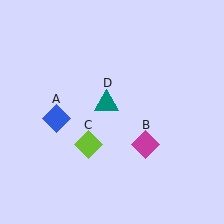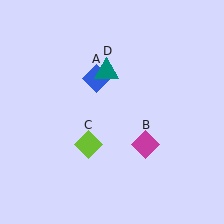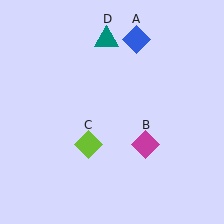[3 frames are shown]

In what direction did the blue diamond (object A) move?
The blue diamond (object A) moved up and to the right.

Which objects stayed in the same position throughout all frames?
Magenta diamond (object B) and lime diamond (object C) remained stationary.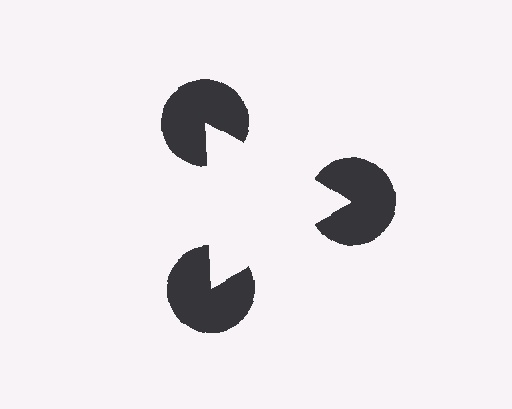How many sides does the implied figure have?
3 sides.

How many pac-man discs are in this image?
There are 3 — one at each vertex of the illusory triangle.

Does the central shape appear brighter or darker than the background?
It typically appears slightly brighter than the background, even though no actual brightness change is drawn.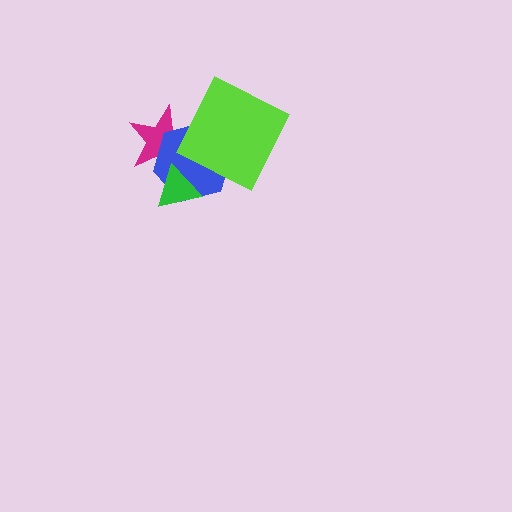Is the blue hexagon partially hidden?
Yes, it is partially covered by another shape.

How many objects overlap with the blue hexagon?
3 objects overlap with the blue hexagon.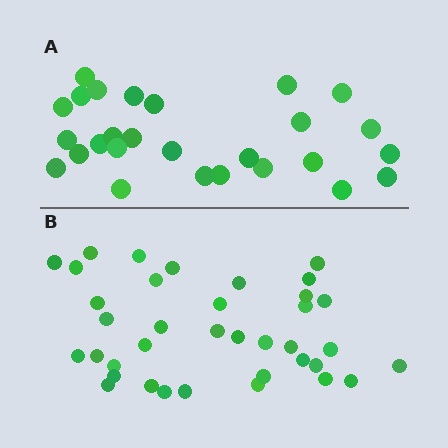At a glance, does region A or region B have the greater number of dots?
Region B (the bottom region) has more dots.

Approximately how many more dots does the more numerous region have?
Region B has roughly 10 or so more dots than region A.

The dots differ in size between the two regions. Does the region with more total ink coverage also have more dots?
No. Region A has more total ink coverage because its dots are larger, but region B actually contains more individual dots. Total area can be misleading — the number of items is what matters here.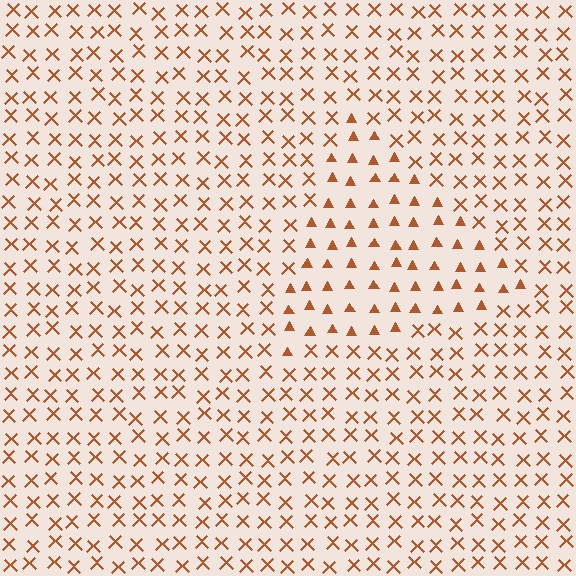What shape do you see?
I see a triangle.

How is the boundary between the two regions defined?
The boundary is defined by a change in element shape: triangles inside vs. X marks outside. All elements share the same color and spacing.